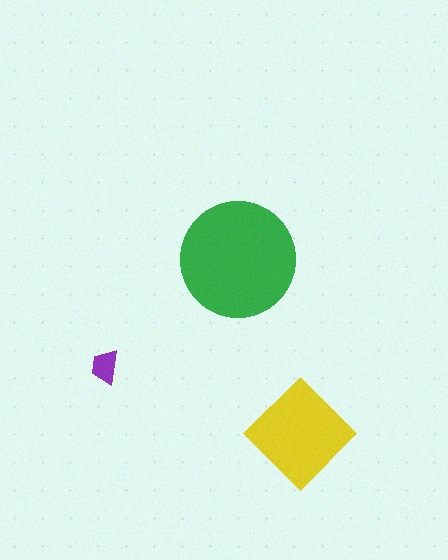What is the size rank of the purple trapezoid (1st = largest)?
3rd.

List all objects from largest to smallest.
The green circle, the yellow diamond, the purple trapezoid.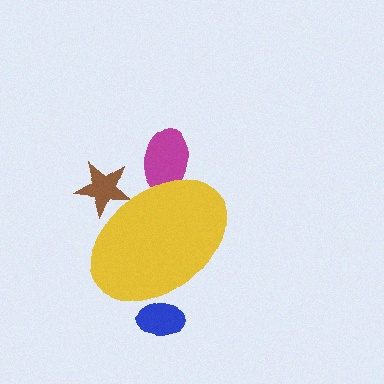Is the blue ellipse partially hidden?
Yes, the blue ellipse is partially hidden behind the yellow ellipse.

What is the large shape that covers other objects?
A yellow ellipse.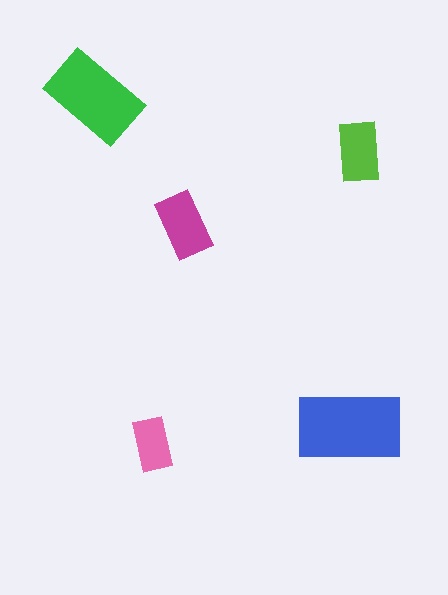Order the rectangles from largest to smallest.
the blue one, the green one, the magenta one, the lime one, the pink one.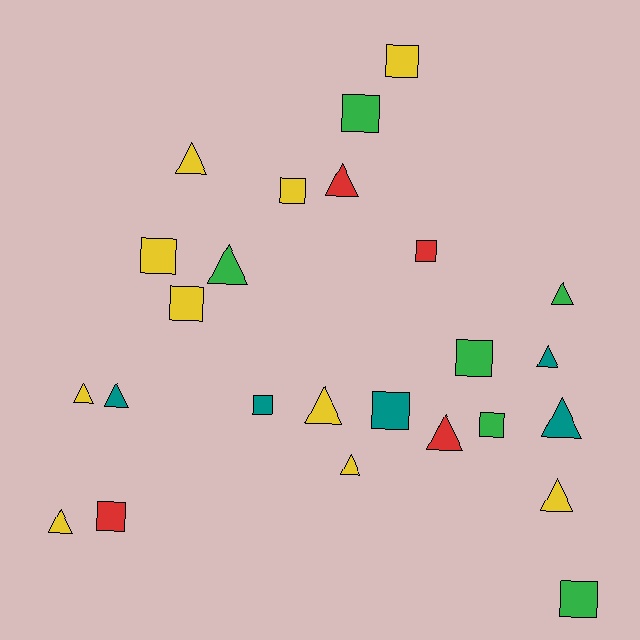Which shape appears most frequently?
Triangle, with 13 objects.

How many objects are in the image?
There are 25 objects.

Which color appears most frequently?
Yellow, with 10 objects.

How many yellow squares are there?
There are 4 yellow squares.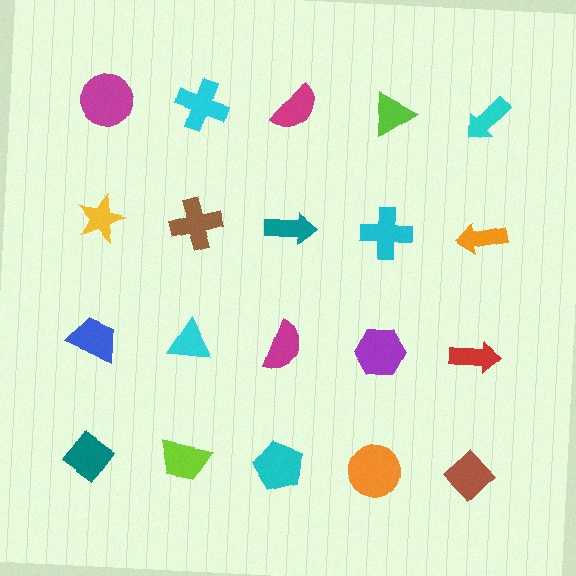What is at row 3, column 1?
A blue trapezoid.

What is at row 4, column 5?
A brown diamond.